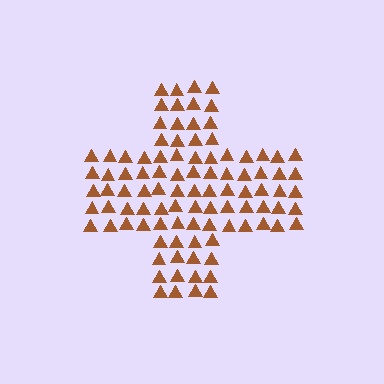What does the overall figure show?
The overall figure shows a cross.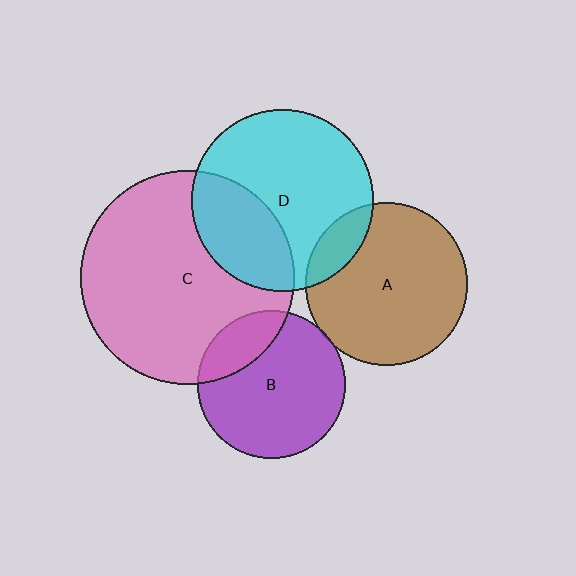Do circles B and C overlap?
Yes.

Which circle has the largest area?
Circle C (pink).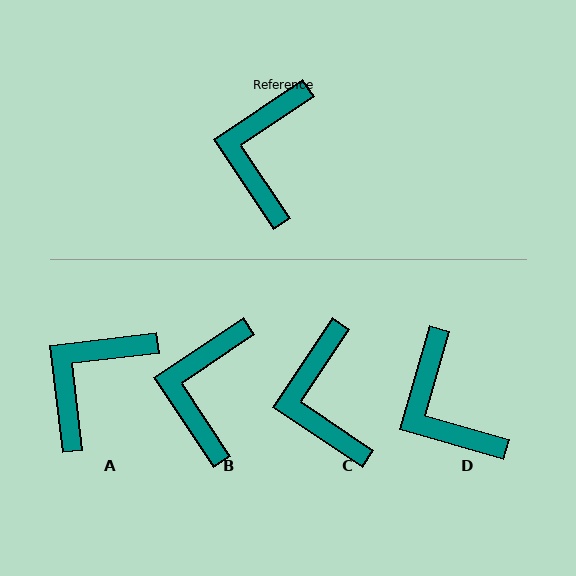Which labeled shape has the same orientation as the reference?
B.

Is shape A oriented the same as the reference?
No, it is off by about 27 degrees.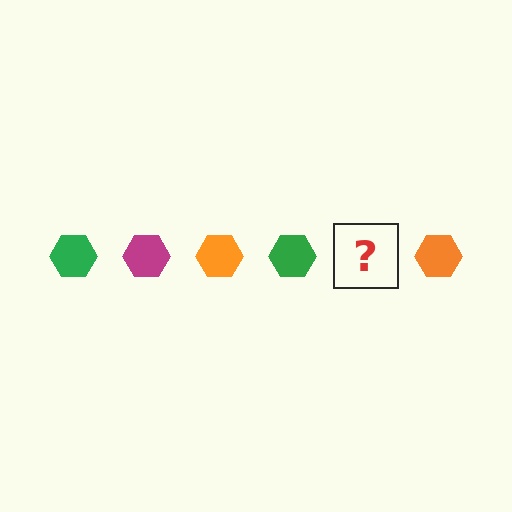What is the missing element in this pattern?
The missing element is a magenta hexagon.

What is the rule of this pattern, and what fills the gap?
The rule is that the pattern cycles through green, magenta, orange hexagons. The gap should be filled with a magenta hexagon.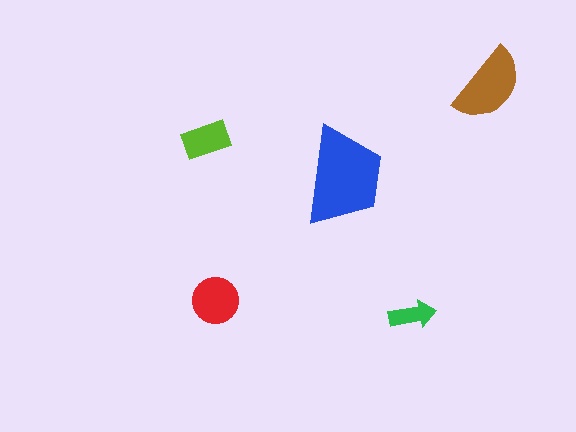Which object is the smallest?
The green arrow.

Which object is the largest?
The blue trapezoid.